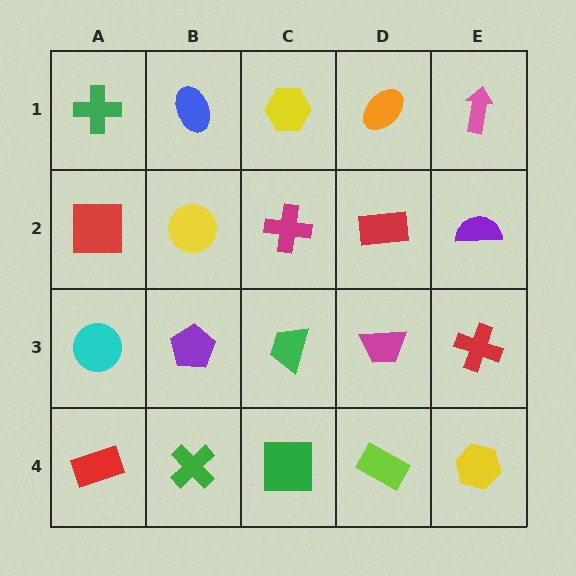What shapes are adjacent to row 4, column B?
A purple pentagon (row 3, column B), a red rectangle (row 4, column A), a green square (row 4, column C).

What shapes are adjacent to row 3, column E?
A purple semicircle (row 2, column E), a yellow hexagon (row 4, column E), a magenta trapezoid (row 3, column D).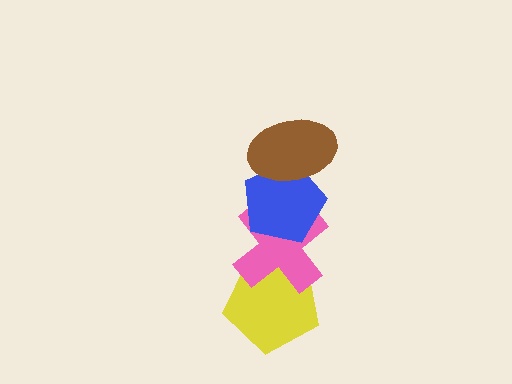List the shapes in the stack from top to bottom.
From top to bottom: the brown ellipse, the blue pentagon, the pink cross, the yellow pentagon.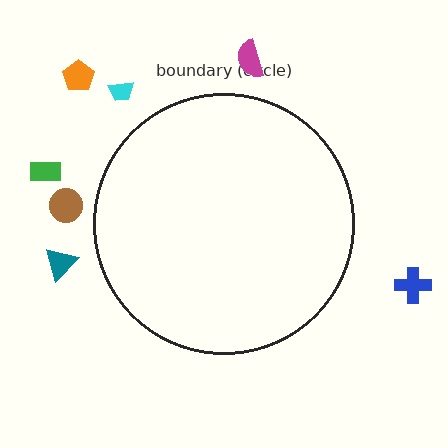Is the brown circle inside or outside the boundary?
Outside.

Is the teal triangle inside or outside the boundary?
Outside.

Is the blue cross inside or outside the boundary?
Outside.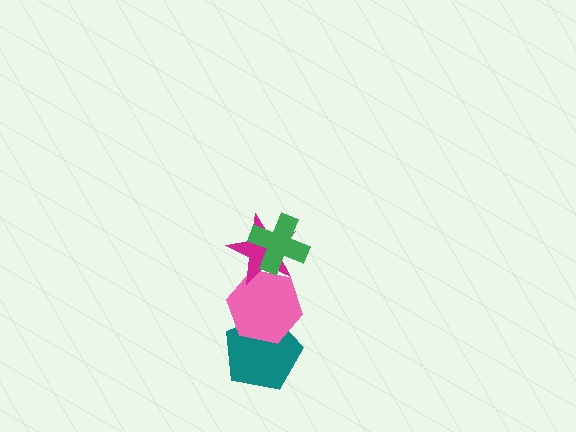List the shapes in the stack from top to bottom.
From top to bottom: the green cross, the magenta star, the pink hexagon, the teal pentagon.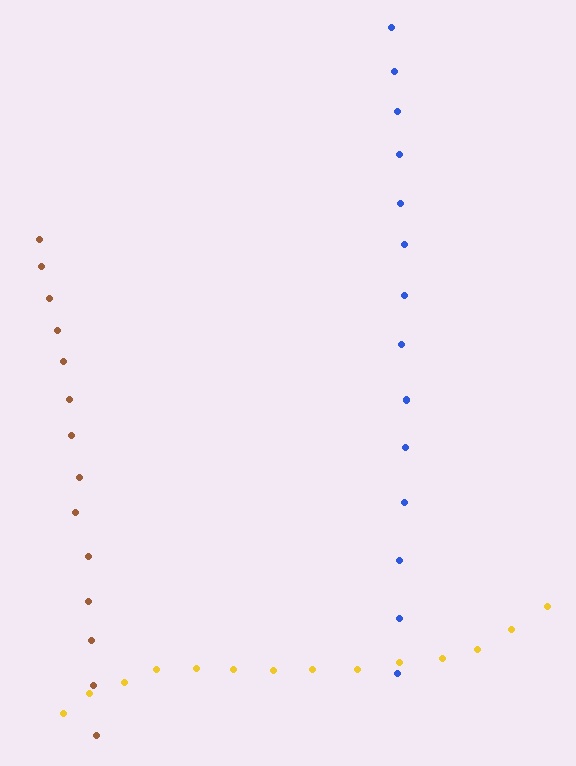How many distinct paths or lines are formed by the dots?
There are 3 distinct paths.